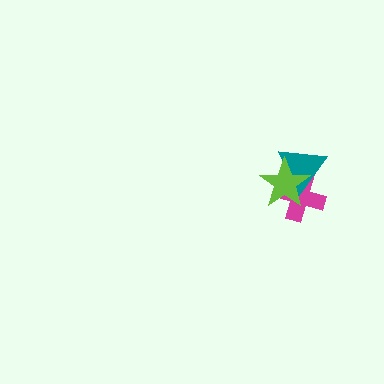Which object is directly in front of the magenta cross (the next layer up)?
The teal triangle is directly in front of the magenta cross.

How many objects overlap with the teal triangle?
2 objects overlap with the teal triangle.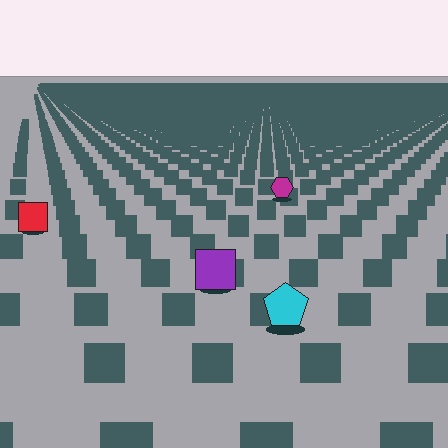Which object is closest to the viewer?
The cyan pentagon is closest. The texture marks near it are larger and more spread out.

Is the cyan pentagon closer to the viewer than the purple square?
Yes. The cyan pentagon is closer — you can tell from the texture gradient: the ground texture is coarser near it.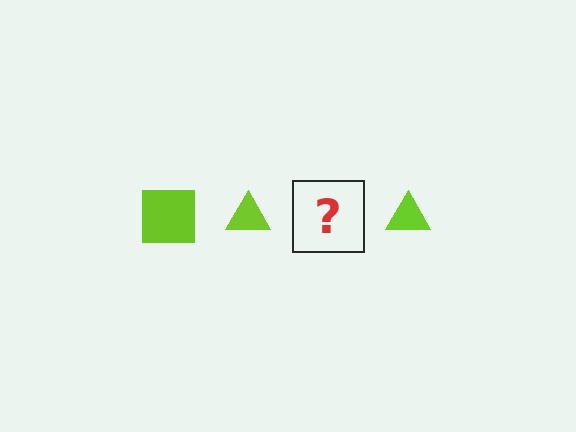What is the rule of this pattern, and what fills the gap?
The rule is that the pattern cycles through square, triangle shapes in lime. The gap should be filled with a lime square.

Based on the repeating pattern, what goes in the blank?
The blank should be a lime square.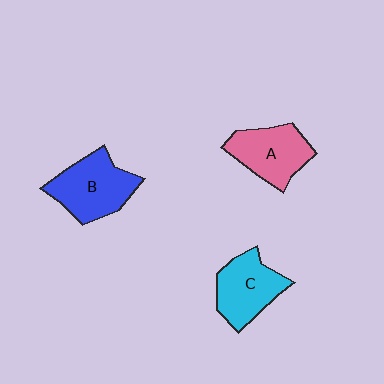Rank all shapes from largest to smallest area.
From largest to smallest: B (blue), A (pink), C (cyan).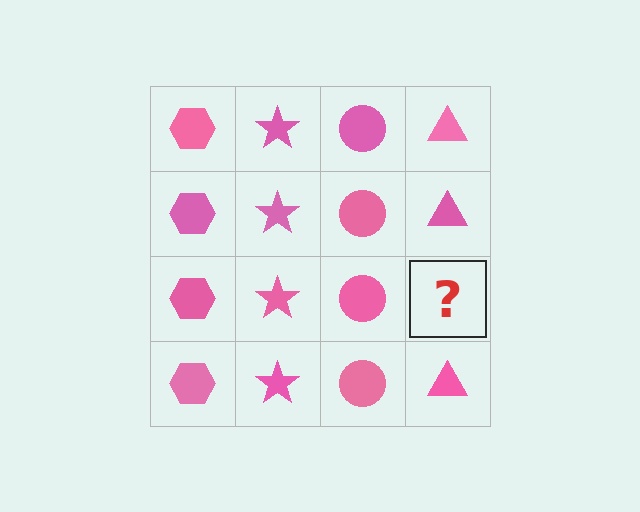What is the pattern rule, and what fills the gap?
The rule is that each column has a consistent shape. The gap should be filled with a pink triangle.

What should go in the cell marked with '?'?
The missing cell should contain a pink triangle.